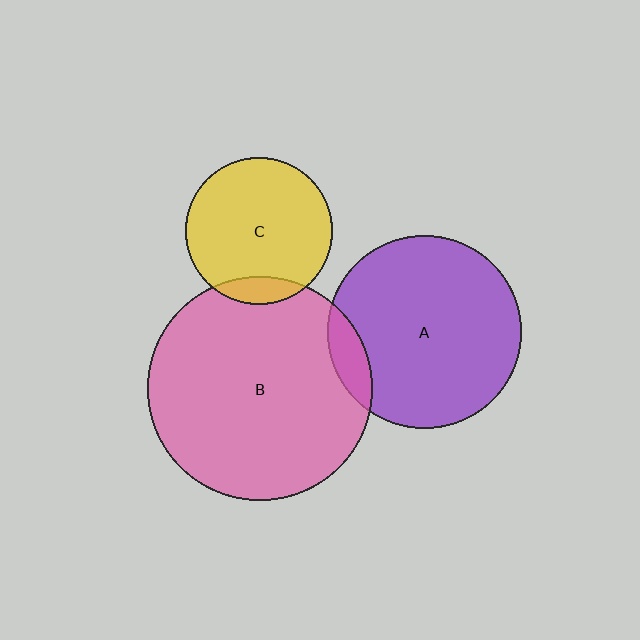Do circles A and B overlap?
Yes.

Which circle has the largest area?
Circle B (pink).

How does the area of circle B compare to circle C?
Approximately 2.3 times.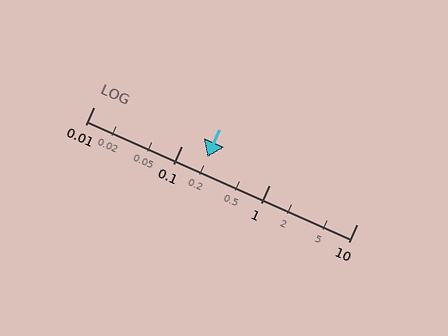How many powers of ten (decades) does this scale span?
The scale spans 3 decades, from 0.01 to 10.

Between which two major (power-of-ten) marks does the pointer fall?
The pointer is between 0.1 and 1.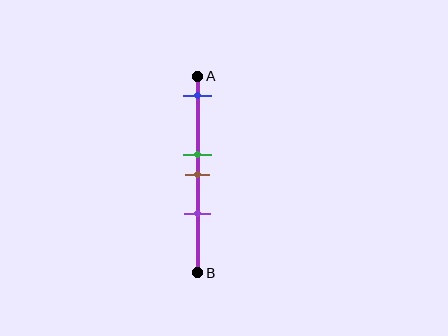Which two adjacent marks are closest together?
The green and brown marks are the closest adjacent pair.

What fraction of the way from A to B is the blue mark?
The blue mark is approximately 10% (0.1) of the way from A to B.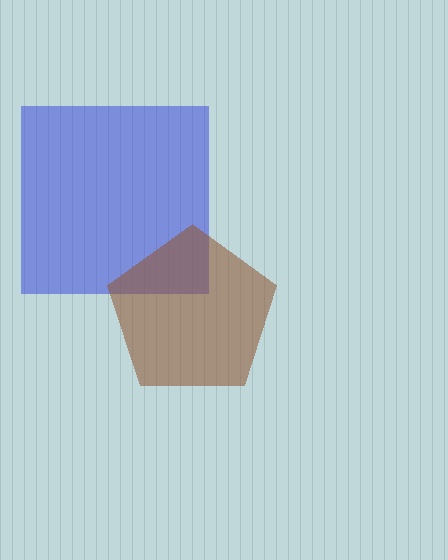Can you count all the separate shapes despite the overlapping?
Yes, there are 2 separate shapes.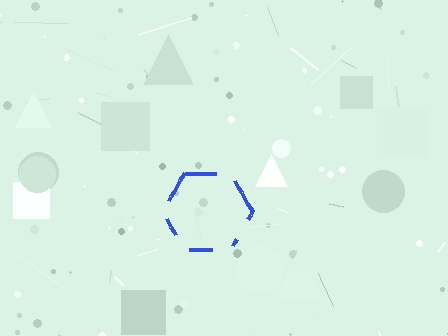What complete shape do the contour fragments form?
The contour fragments form a hexagon.